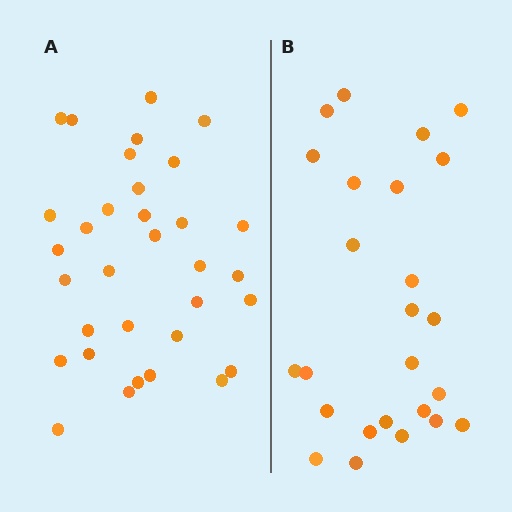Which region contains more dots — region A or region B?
Region A (the left region) has more dots.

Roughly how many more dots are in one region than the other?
Region A has roughly 8 or so more dots than region B.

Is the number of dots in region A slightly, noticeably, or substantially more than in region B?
Region A has noticeably more, but not dramatically so. The ratio is roughly 1.3 to 1.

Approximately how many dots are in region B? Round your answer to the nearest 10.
About 20 dots. (The exact count is 25, which rounds to 20.)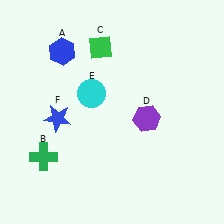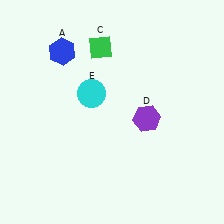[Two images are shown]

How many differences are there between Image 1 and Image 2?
There are 2 differences between the two images.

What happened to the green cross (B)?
The green cross (B) was removed in Image 2. It was in the bottom-left area of Image 1.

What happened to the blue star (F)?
The blue star (F) was removed in Image 2. It was in the bottom-left area of Image 1.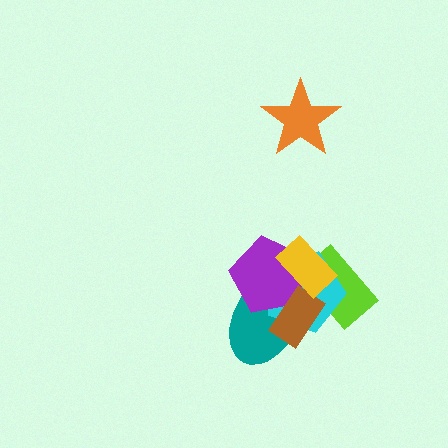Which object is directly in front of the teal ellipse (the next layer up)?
The cyan pentagon is directly in front of the teal ellipse.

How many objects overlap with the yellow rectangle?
4 objects overlap with the yellow rectangle.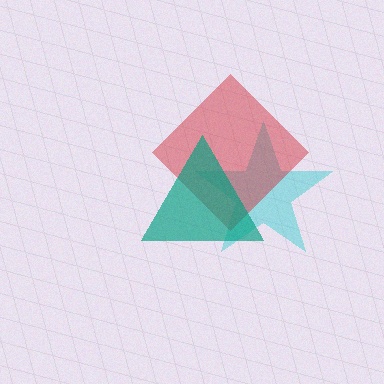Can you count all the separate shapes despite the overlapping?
Yes, there are 3 separate shapes.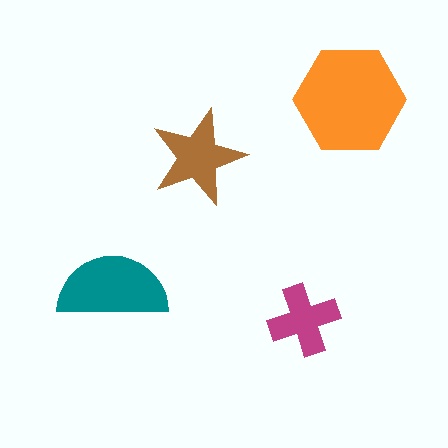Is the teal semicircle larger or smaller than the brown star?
Larger.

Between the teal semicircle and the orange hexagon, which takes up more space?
The orange hexagon.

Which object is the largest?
The orange hexagon.